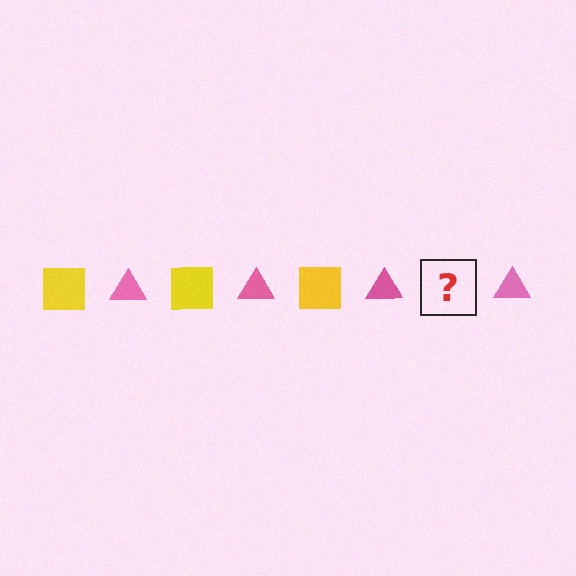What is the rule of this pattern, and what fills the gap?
The rule is that the pattern alternates between yellow square and pink triangle. The gap should be filled with a yellow square.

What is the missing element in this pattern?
The missing element is a yellow square.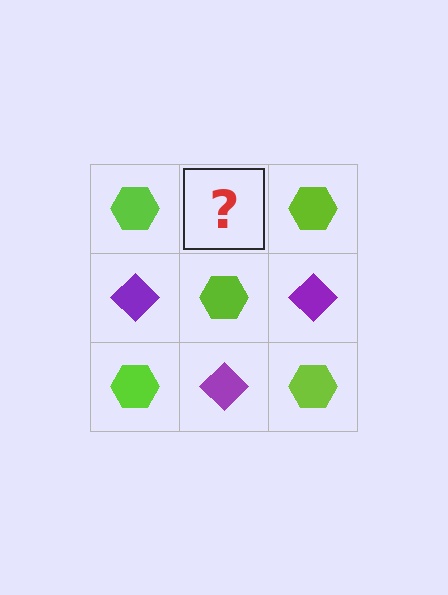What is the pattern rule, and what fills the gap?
The rule is that it alternates lime hexagon and purple diamond in a checkerboard pattern. The gap should be filled with a purple diamond.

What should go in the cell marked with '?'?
The missing cell should contain a purple diamond.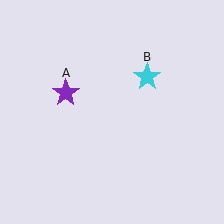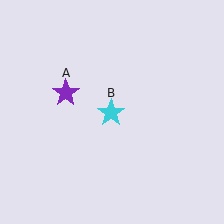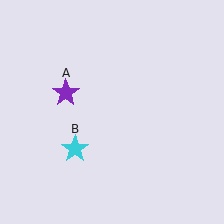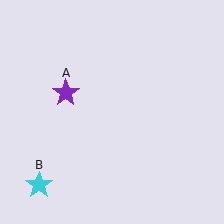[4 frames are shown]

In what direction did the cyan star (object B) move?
The cyan star (object B) moved down and to the left.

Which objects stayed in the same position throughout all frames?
Purple star (object A) remained stationary.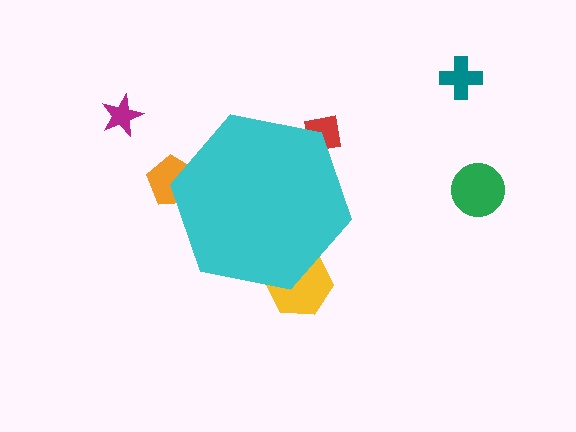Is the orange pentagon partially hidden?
Yes, the orange pentagon is partially hidden behind the cyan hexagon.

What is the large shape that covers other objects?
A cyan hexagon.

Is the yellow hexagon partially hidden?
Yes, the yellow hexagon is partially hidden behind the cyan hexagon.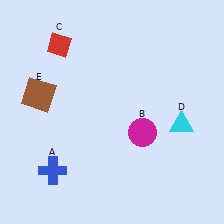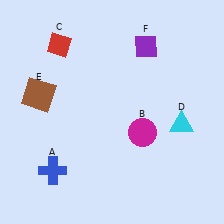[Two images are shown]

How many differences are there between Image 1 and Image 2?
There is 1 difference between the two images.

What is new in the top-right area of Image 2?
A purple diamond (F) was added in the top-right area of Image 2.